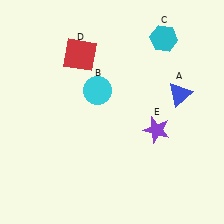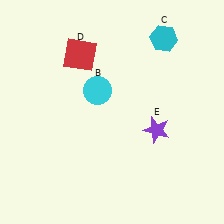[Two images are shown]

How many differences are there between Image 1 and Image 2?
There is 1 difference between the two images.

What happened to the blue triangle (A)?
The blue triangle (A) was removed in Image 2. It was in the top-right area of Image 1.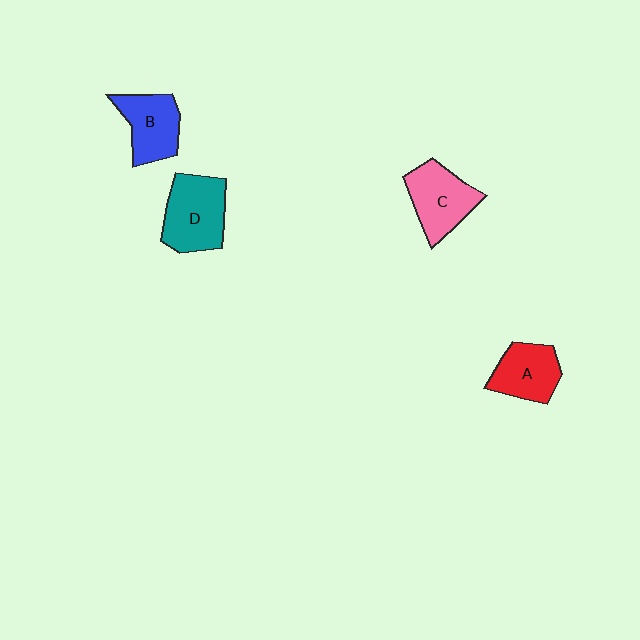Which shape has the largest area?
Shape D (teal).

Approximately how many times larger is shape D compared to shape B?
Approximately 1.2 times.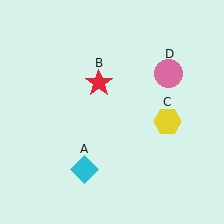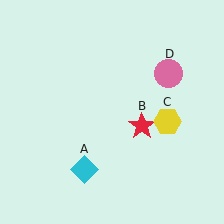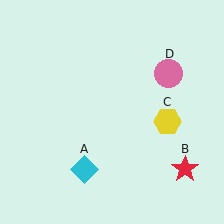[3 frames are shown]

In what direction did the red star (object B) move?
The red star (object B) moved down and to the right.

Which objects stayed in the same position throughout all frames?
Cyan diamond (object A) and yellow hexagon (object C) and pink circle (object D) remained stationary.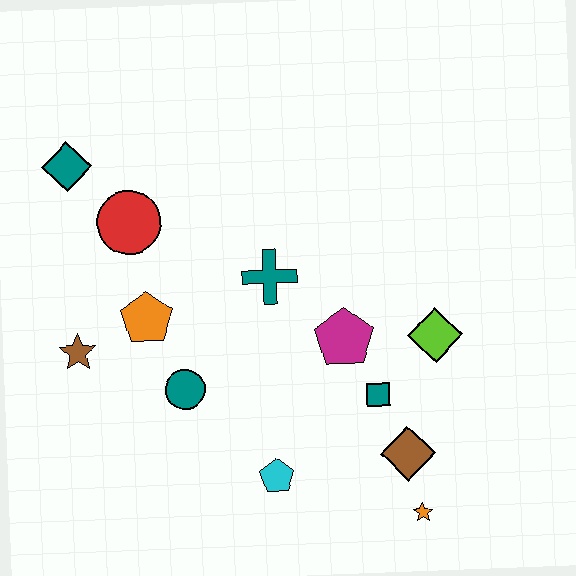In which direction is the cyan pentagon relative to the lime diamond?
The cyan pentagon is to the left of the lime diamond.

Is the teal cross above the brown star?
Yes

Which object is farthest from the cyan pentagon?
The teal diamond is farthest from the cyan pentagon.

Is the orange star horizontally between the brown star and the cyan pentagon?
No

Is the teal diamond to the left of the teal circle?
Yes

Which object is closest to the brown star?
The orange pentagon is closest to the brown star.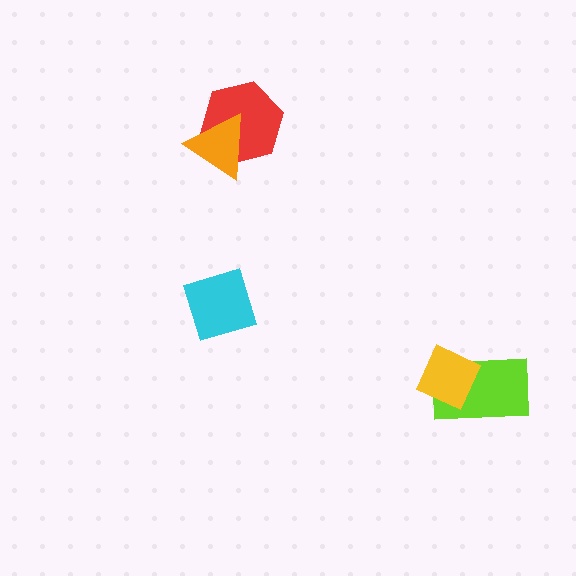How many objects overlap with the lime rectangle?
1 object overlaps with the lime rectangle.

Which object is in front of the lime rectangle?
The yellow diamond is in front of the lime rectangle.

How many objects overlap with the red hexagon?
1 object overlaps with the red hexagon.